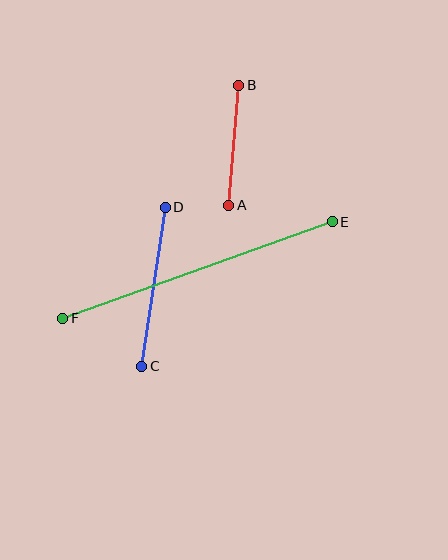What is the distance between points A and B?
The distance is approximately 120 pixels.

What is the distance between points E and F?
The distance is approximately 286 pixels.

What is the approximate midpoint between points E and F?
The midpoint is at approximately (197, 270) pixels.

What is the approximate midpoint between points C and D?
The midpoint is at approximately (153, 287) pixels.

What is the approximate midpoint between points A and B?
The midpoint is at approximately (234, 145) pixels.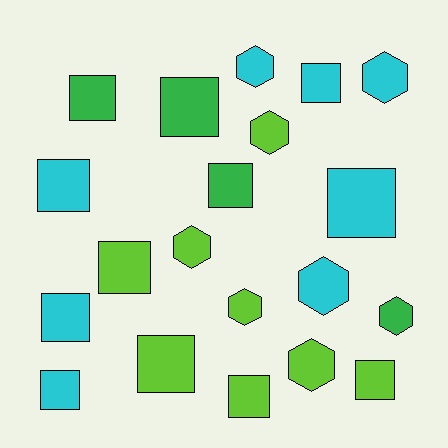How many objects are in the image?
There are 20 objects.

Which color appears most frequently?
Cyan, with 8 objects.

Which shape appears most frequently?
Square, with 12 objects.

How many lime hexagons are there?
There are 4 lime hexagons.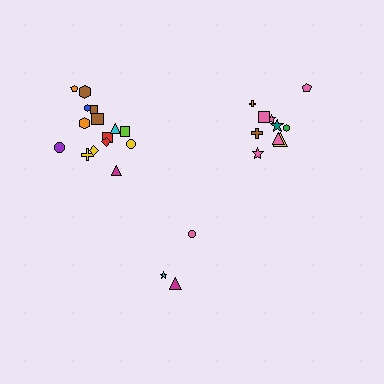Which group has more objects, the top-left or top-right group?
The top-left group.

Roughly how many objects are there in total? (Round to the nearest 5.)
Roughly 30 objects in total.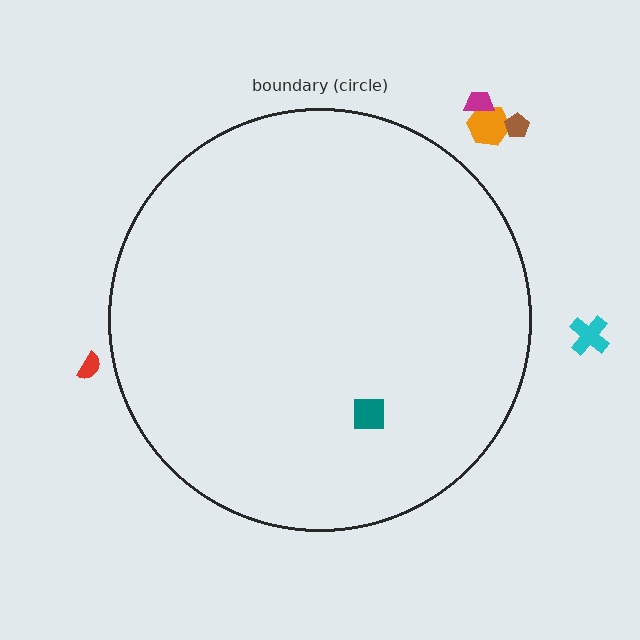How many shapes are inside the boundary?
1 inside, 5 outside.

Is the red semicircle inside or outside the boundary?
Outside.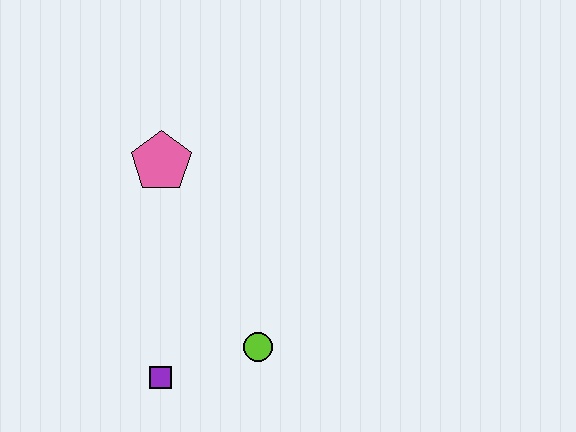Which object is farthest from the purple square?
The pink pentagon is farthest from the purple square.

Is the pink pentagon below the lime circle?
No